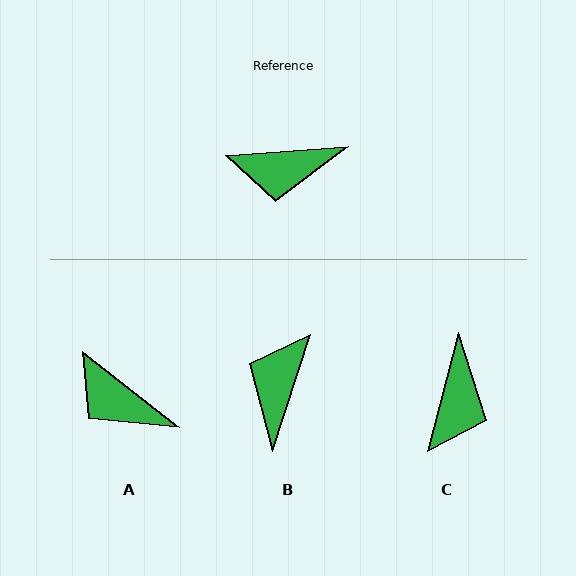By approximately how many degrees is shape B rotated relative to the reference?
Approximately 112 degrees clockwise.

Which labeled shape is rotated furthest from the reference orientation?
B, about 112 degrees away.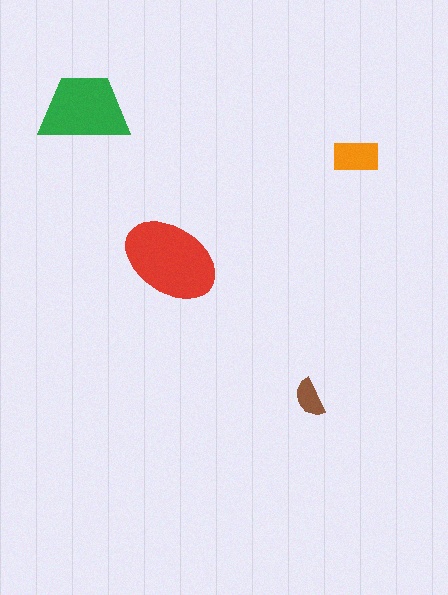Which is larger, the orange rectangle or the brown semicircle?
The orange rectangle.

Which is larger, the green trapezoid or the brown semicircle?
The green trapezoid.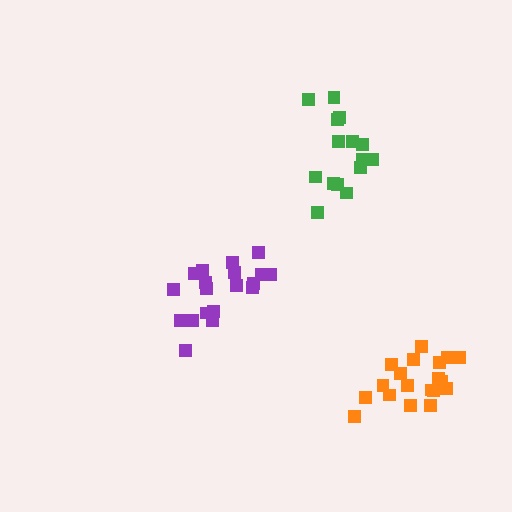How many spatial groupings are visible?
There are 3 spatial groupings.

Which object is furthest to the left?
The purple cluster is leftmost.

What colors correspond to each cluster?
The clusters are colored: green, purple, orange.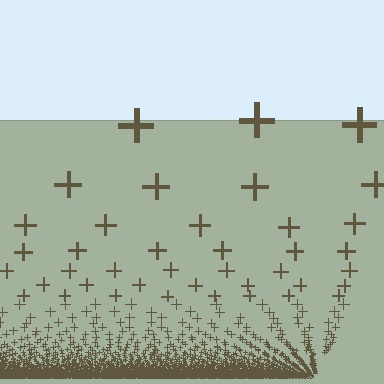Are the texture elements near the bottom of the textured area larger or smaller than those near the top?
Smaller. The gradient is inverted — elements near the bottom are smaller and denser.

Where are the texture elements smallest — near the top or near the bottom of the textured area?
Near the bottom.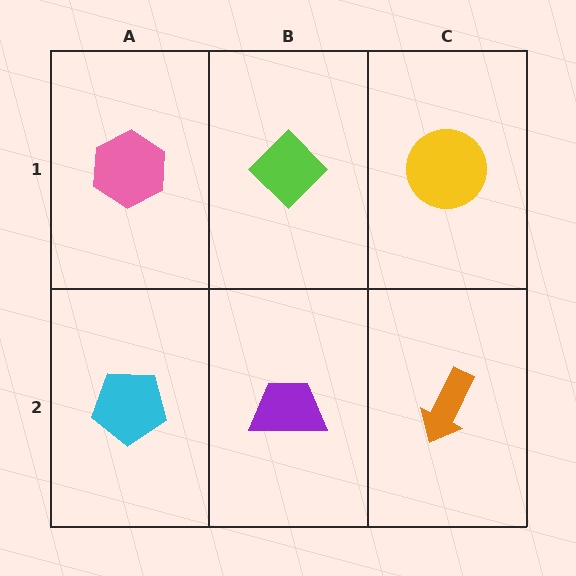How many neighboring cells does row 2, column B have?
3.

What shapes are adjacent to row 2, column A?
A pink hexagon (row 1, column A), a purple trapezoid (row 2, column B).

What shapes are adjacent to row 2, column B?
A lime diamond (row 1, column B), a cyan pentagon (row 2, column A), an orange arrow (row 2, column C).